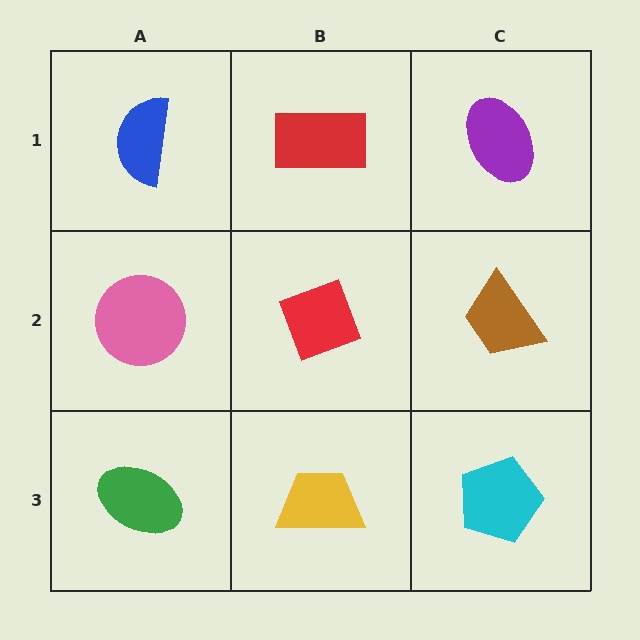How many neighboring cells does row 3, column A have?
2.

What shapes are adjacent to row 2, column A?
A blue semicircle (row 1, column A), a green ellipse (row 3, column A), a red diamond (row 2, column B).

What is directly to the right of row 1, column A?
A red rectangle.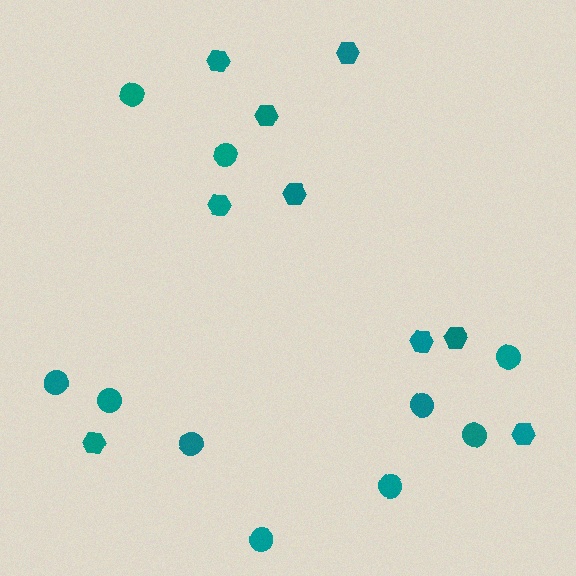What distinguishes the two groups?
There are 2 groups: one group of circles (10) and one group of hexagons (9).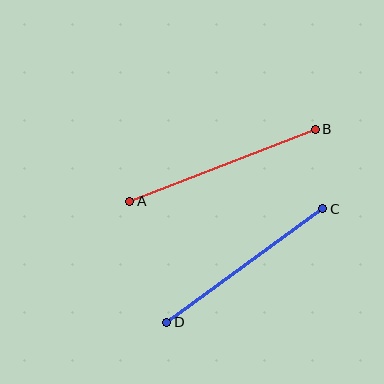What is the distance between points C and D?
The distance is approximately 193 pixels.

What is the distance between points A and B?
The distance is approximately 199 pixels.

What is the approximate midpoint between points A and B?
The midpoint is at approximately (222, 165) pixels.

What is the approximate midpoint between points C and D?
The midpoint is at approximately (245, 265) pixels.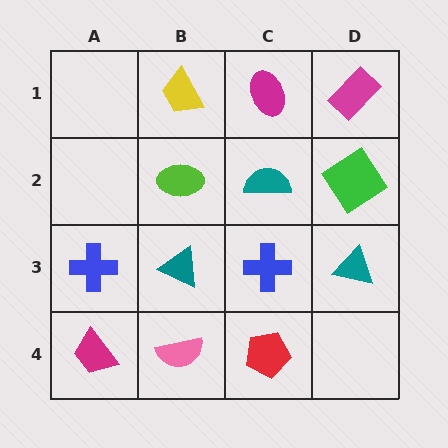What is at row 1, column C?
A magenta ellipse.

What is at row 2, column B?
A lime ellipse.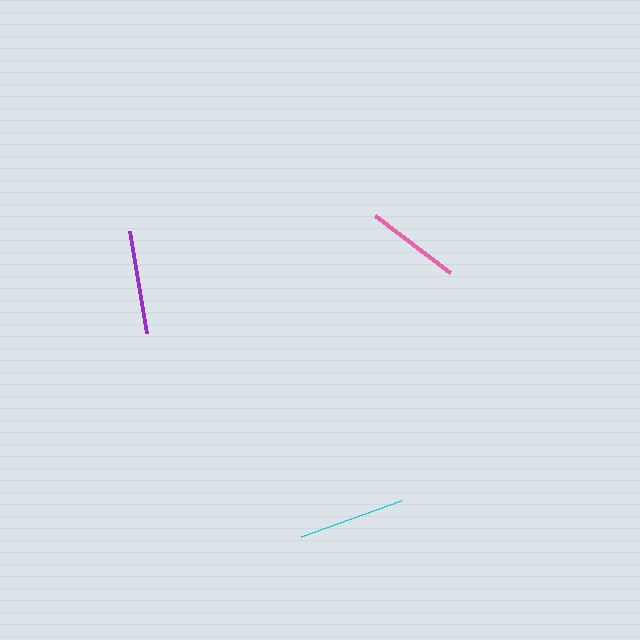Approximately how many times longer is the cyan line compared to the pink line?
The cyan line is approximately 1.1 times the length of the pink line.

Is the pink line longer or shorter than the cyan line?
The cyan line is longer than the pink line.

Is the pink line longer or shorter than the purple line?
The purple line is longer than the pink line.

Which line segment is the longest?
The cyan line is the longest at approximately 106 pixels.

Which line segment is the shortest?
The pink line is the shortest at approximately 94 pixels.